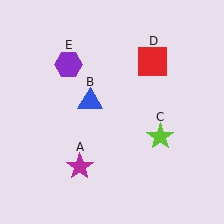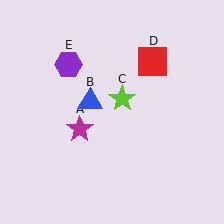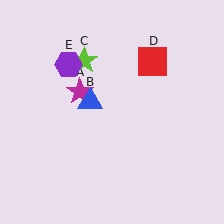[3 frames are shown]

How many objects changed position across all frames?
2 objects changed position: magenta star (object A), lime star (object C).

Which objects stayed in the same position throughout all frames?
Blue triangle (object B) and red square (object D) and purple hexagon (object E) remained stationary.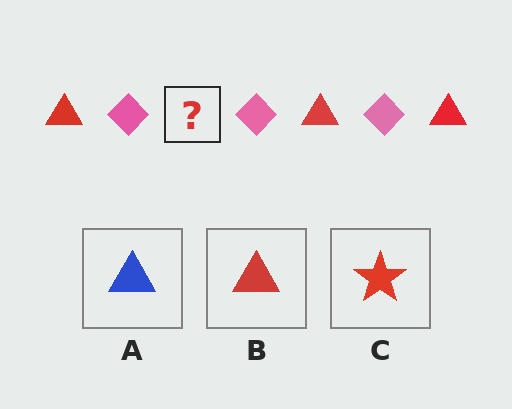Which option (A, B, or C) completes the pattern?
B.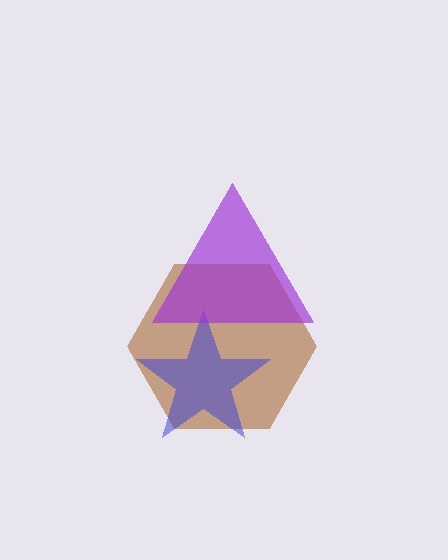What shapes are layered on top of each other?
The layered shapes are: a brown hexagon, a blue star, a purple triangle.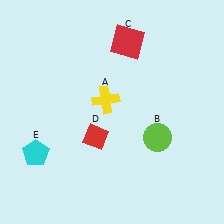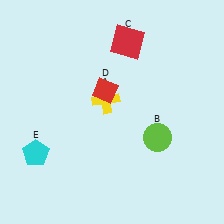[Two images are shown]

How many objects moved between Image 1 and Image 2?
1 object moved between the two images.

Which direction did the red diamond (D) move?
The red diamond (D) moved up.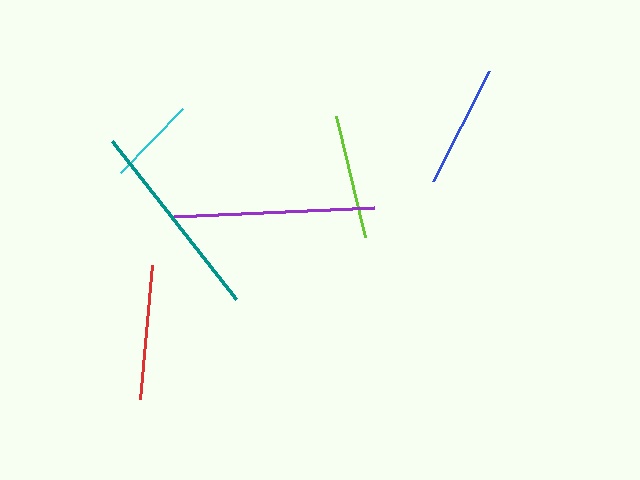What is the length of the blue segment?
The blue segment is approximately 123 pixels long.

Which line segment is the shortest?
The cyan line is the shortest at approximately 90 pixels.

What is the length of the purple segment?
The purple segment is approximately 200 pixels long.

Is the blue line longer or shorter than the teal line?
The teal line is longer than the blue line.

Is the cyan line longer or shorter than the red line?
The red line is longer than the cyan line.